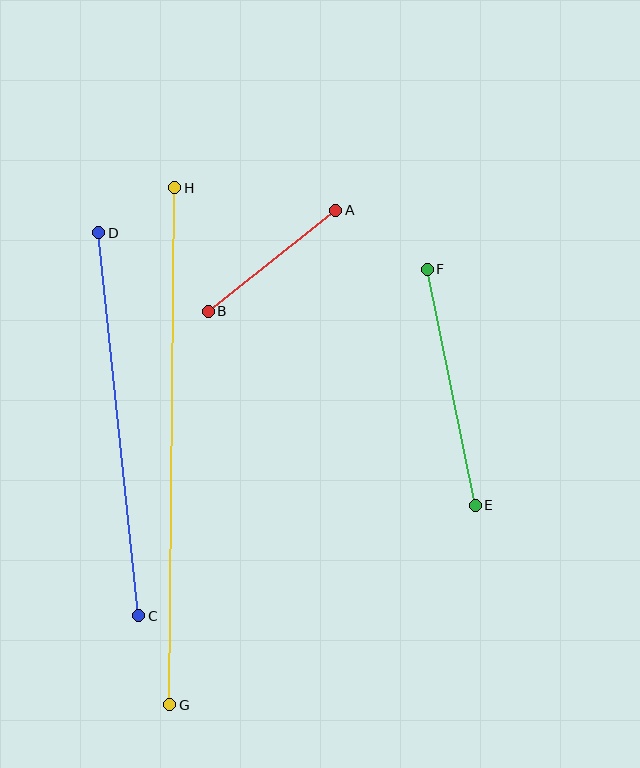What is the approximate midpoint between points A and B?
The midpoint is at approximately (272, 261) pixels.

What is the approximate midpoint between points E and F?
The midpoint is at approximately (451, 387) pixels.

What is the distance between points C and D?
The distance is approximately 385 pixels.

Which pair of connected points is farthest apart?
Points G and H are farthest apart.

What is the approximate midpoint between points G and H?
The midpoint is at approximately (172, 446) pixels.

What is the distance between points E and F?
The distance is approximately 241 pixels.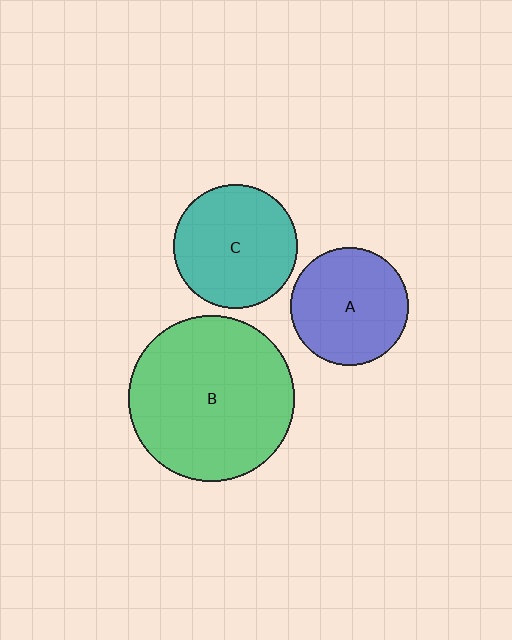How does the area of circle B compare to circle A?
Approximately 2.0 times.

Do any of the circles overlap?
No, none of the circles overlap.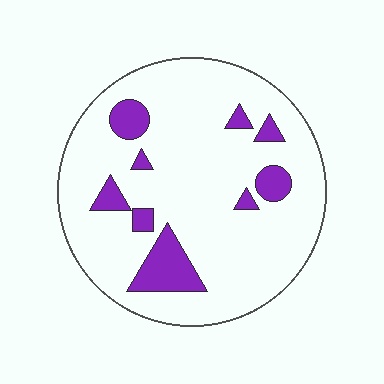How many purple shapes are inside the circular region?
9.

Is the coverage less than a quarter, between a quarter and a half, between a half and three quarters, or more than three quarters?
Less than a quarter.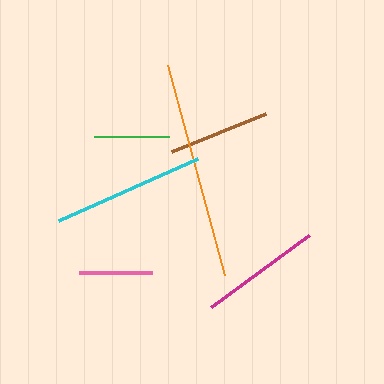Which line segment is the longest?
The orange line is the longest at approximately 217 pixels.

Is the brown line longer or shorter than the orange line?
The orange line is longer than the brown line.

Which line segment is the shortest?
The pink line is the shortest at approximately 73 pixels.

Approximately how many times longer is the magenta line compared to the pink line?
The magenta line is approximately 1.7 times the length of the pink line.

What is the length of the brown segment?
The brown segment is approximately 102 pixels long.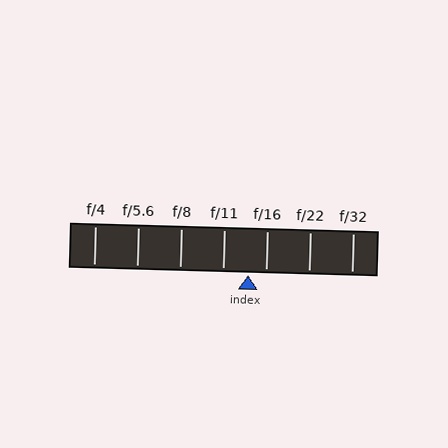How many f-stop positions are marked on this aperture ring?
There are 7 f-stop positions marked.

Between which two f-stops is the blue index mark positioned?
The index mark is between f/11 and f/16.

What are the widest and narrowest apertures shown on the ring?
The widest aperture shown is f/4 and the narrowest is f/32.